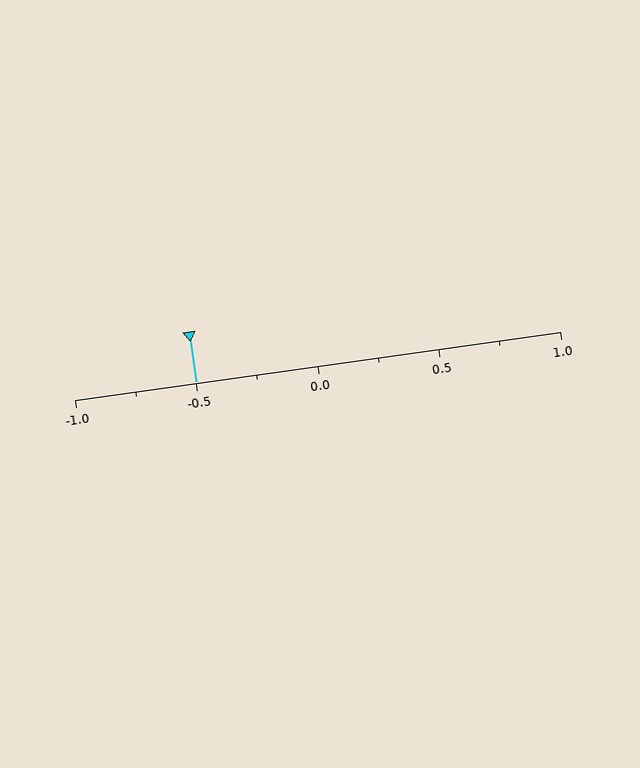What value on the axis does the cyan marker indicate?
The marker indicates approximately -0.5.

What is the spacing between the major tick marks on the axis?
The major ticks are spaced 0.5 apart.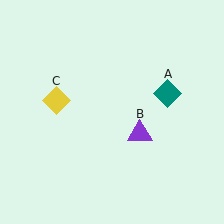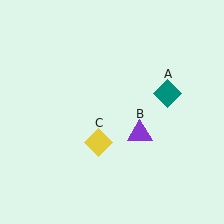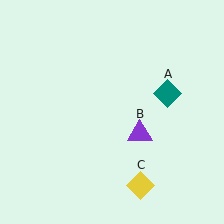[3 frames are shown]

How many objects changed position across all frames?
1 object changed position: yellow diamond (object C).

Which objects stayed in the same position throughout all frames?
Teal diamond (object A) and purple triangle (object B) remained stationary.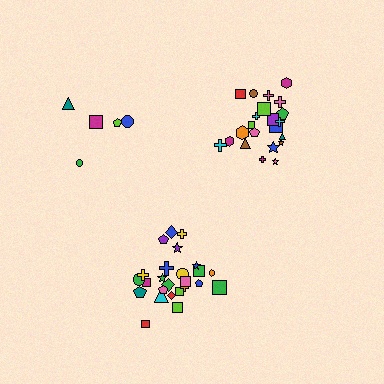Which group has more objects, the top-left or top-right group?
The top-right group.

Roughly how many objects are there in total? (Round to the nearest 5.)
Roughly 50 objects in total.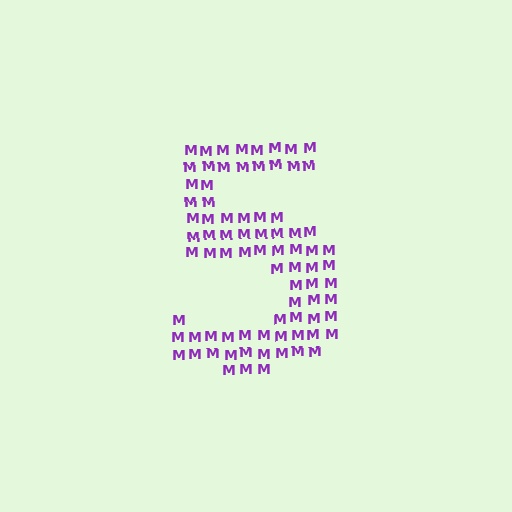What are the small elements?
The small elements are letter M's.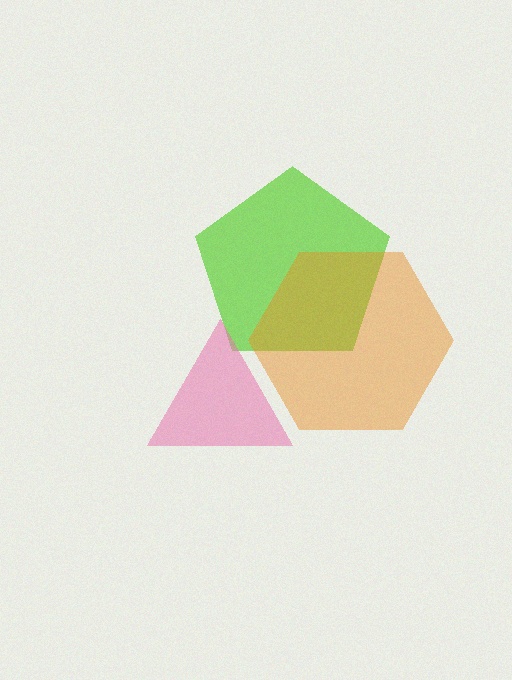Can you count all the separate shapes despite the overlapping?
Yes, there are 3 separate shapes.